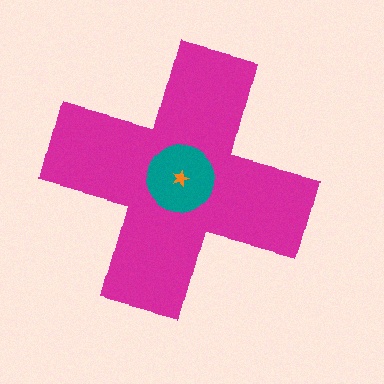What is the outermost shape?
The magenta cross.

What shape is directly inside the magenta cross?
The teal circle.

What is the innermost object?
The orange star.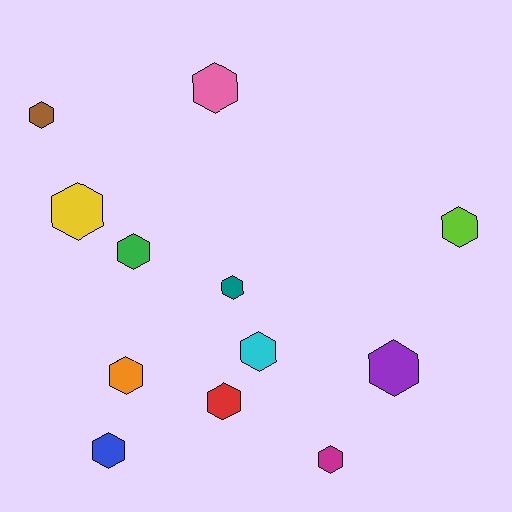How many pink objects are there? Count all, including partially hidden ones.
There is 1 pink object.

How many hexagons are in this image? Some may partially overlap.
There are 12 hexagons.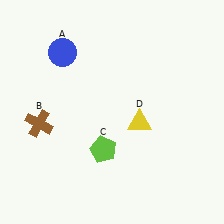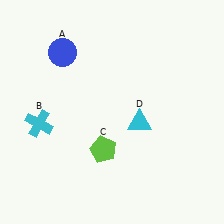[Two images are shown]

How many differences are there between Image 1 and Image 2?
There are 2 differences between the two images.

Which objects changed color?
B changed from brown to cyan. D changed from yellow to cyan.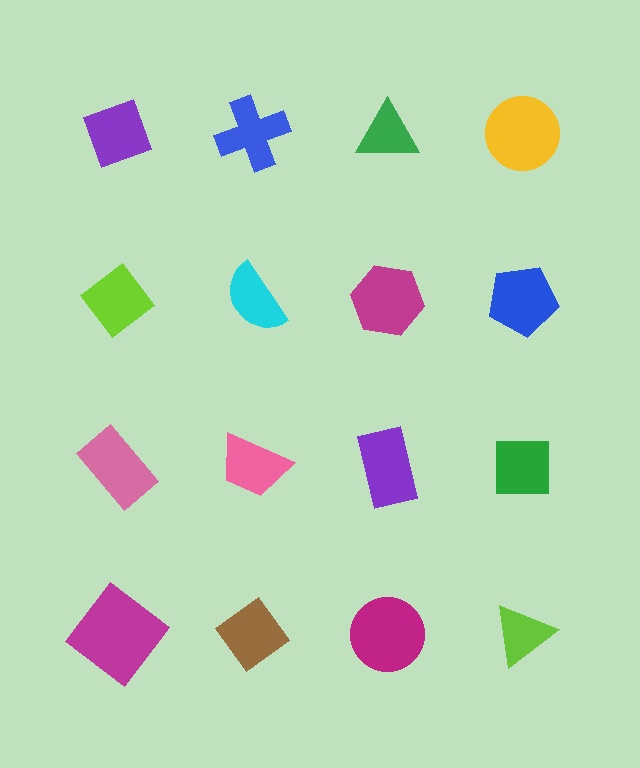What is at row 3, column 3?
A purple rectangle.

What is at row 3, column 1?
A pink rectangle.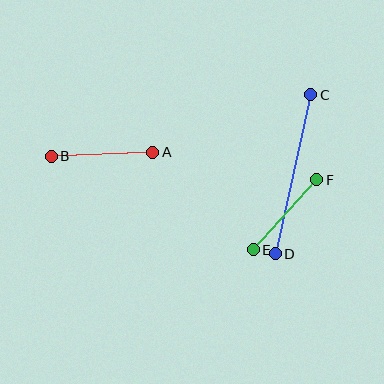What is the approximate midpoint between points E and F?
The midpoint is at approximately (285, 215) pixels.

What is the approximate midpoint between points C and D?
The midpoint is at approximately (293, 174) pixels.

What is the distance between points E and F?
The distance is approximately 94 pixels.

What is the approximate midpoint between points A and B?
The midpoint is at approximately (102, 154) pixels.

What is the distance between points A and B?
The distance is approximately 102 pixels.